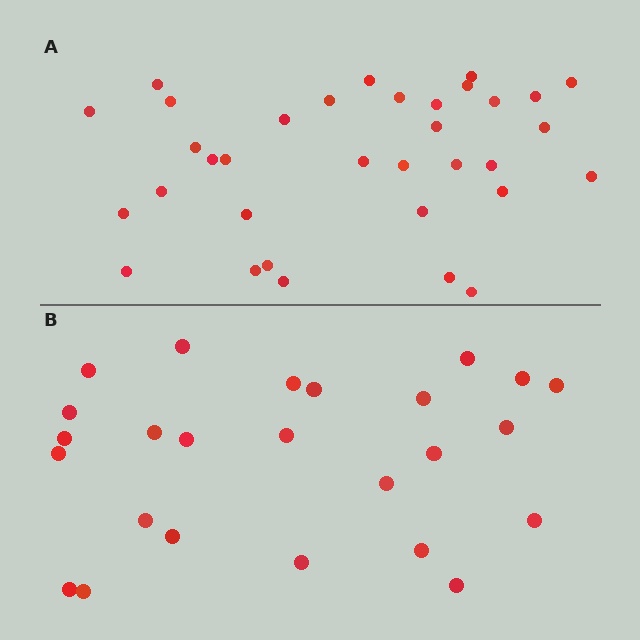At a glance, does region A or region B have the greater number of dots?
Region A (the top region) has more dots.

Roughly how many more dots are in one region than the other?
Region A has roughly 8 or so more dots than region B.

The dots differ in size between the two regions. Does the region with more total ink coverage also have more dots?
No. Region B has more total ink coverage because its dots are larger, but region A actually contains more individual dots. Total area can be misleading — the number of items is what matters here.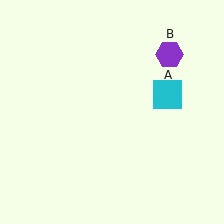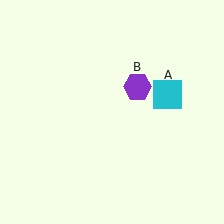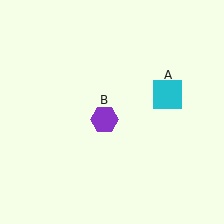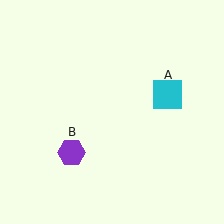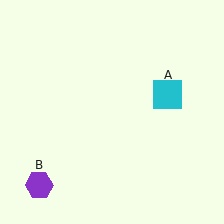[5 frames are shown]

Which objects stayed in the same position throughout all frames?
Cyan square (object A) remained stationary.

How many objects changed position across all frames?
1 object changed position: purple hexagon (object B).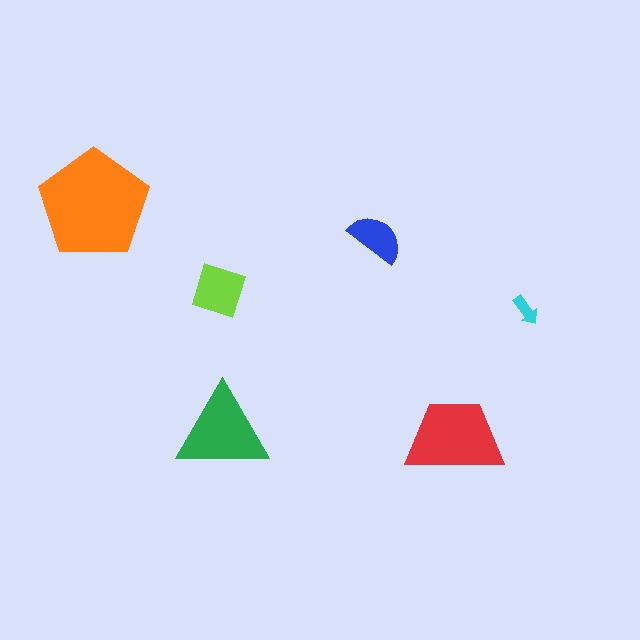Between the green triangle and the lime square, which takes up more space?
The green triangle.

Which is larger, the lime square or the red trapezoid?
The red trapezoid.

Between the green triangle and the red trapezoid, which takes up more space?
The red trapezoid.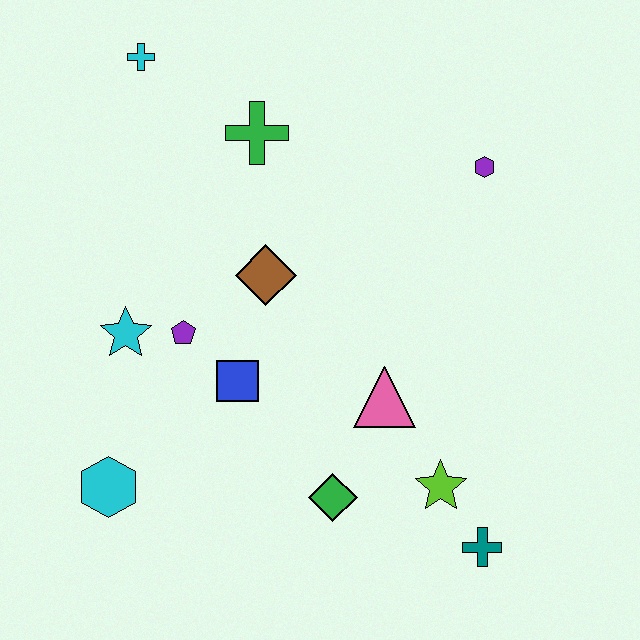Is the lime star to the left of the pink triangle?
No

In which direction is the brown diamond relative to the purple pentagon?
The brown diamond is to the right of the purple pentagon.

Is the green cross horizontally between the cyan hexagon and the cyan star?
No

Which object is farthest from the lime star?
The cyan cross is farthest from the lime star.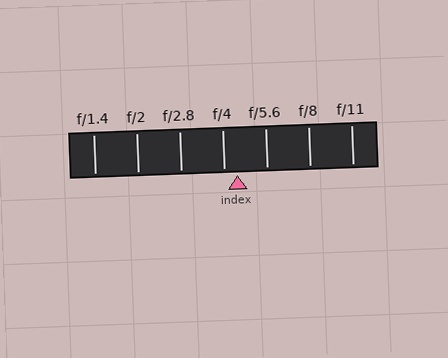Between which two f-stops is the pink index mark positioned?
The index mark is between f/4 and f/5.6.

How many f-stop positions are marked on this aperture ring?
There are 7 f-stop positions marked.